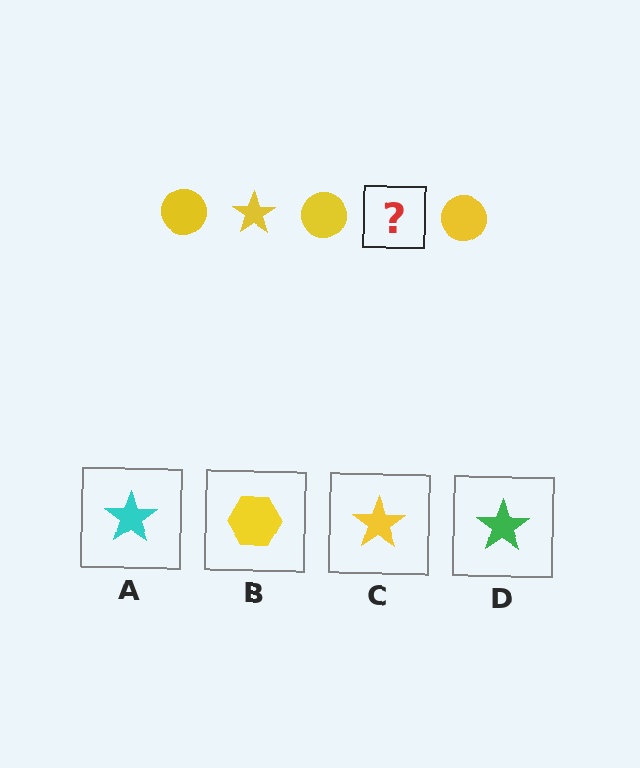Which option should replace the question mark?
Option C.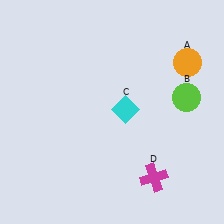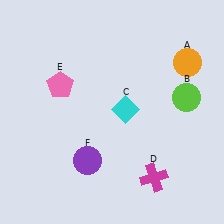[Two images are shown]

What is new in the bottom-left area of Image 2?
A purple circle (F) was added in the bottom-left area of Image 2.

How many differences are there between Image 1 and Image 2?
There are 2 differences between the two images.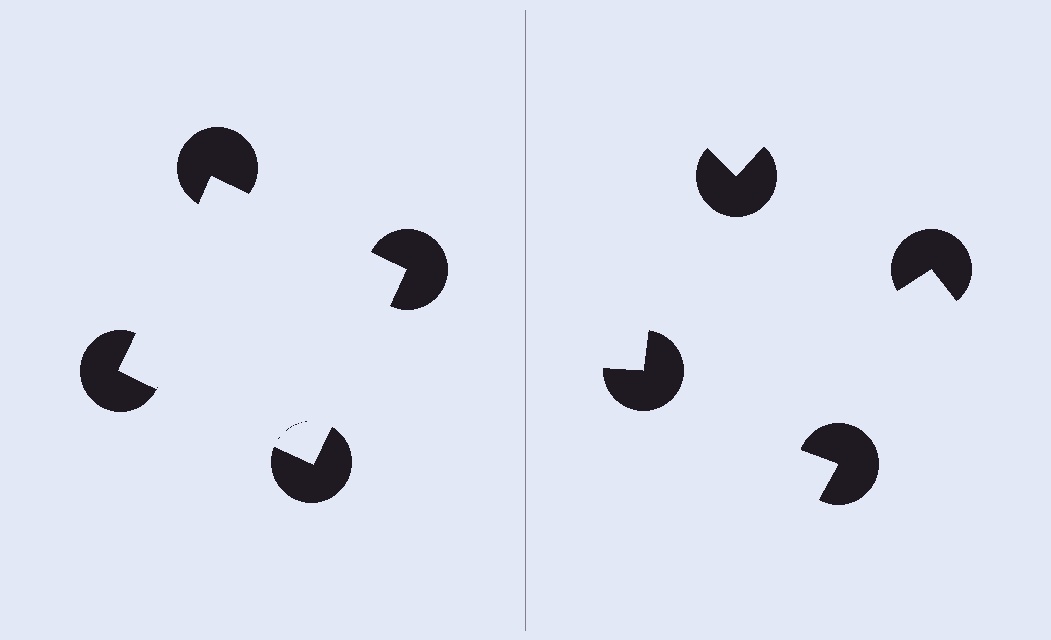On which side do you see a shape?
An illusory square appears on the left side. On the right side the wedge cuts are rotated, so no coherent shape forms.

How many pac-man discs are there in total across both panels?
8 — 4 on each side.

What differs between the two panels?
The pac-man discs are positioned identically on both sides; only the wedge orientations differ. On the left they align to a square; on the right they are misaligned.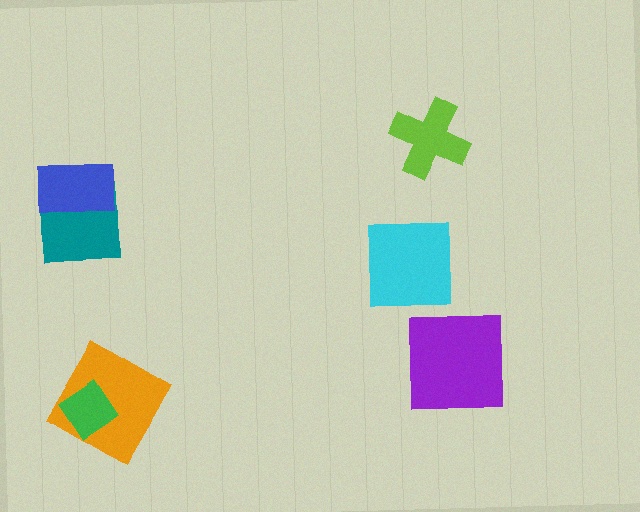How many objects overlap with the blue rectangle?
1 object overlaps with the blue rectangle.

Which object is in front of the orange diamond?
The green diamond is in front of the orange diamond.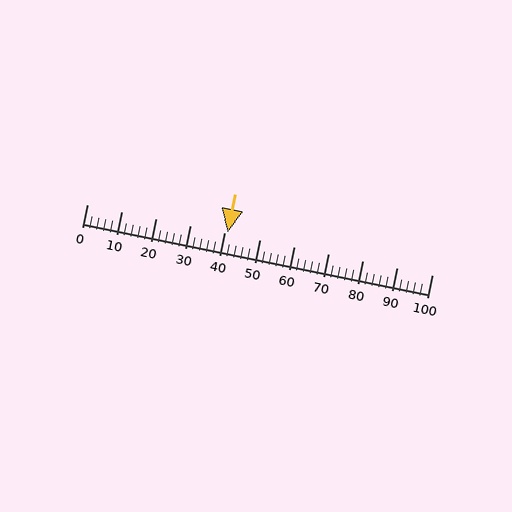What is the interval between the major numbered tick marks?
The major tick marks are spaced 10 units apart.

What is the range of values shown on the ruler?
The ruler shows values from 0 to 100.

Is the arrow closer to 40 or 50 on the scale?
The arrow is closer to 40.